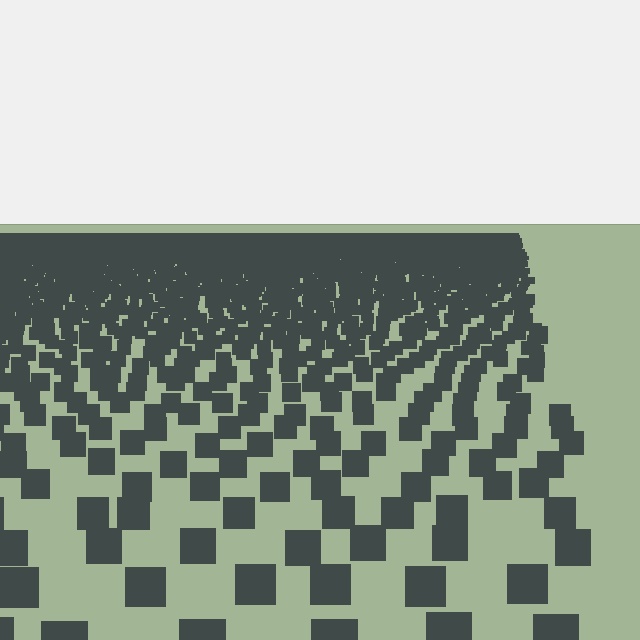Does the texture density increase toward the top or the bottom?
Density increases toward the top.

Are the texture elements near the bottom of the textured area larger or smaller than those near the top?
Larger. Near the bottom, elements are closer to the viewer and appear at a bigger on-screen size.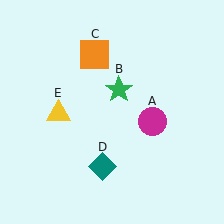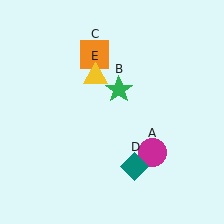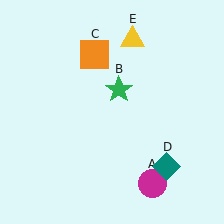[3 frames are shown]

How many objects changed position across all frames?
3 objects changed position: magenta circle (object A), teal diamond (object D), yellow triangle (object E).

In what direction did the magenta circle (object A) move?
The magenta circle (object A) moved down.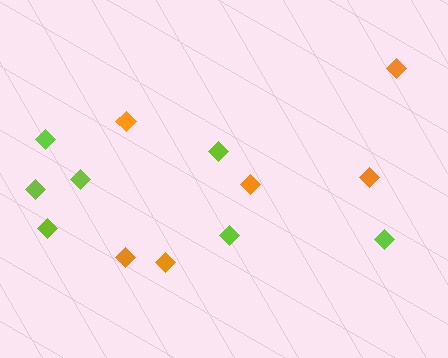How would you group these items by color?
There are 2 groups: one group of lime diamonds (7) and one group of orange diamonds (6).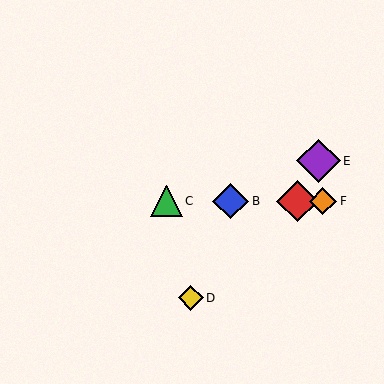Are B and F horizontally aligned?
Yes, both are at y≈201.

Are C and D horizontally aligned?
No, C is at y≈201 and D is at y≈298.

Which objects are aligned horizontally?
Objects A, B, C, F are aligned horizontally.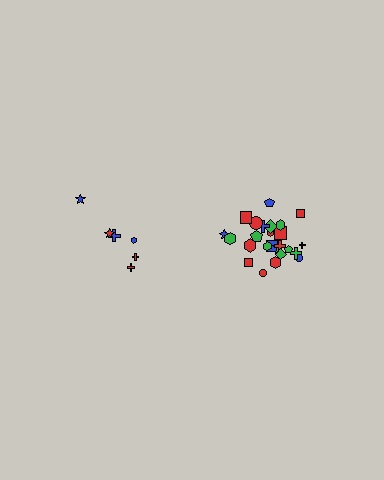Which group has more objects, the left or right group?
The right group.